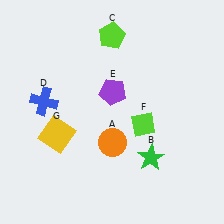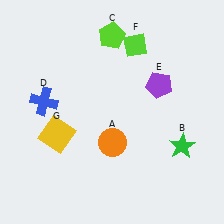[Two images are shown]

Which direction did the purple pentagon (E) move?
The purple pentagon (E) moved right.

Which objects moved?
The objects that moved are: the green star (B), the purple pentagon (E), the lime diamond (F).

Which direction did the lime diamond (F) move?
The lime diamond (F) moved up.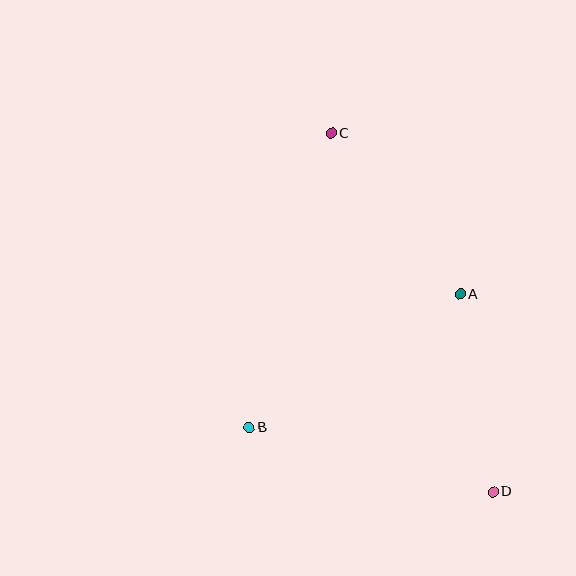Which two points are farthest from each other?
Points C and D are farthest from each other.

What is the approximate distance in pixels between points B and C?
The distance between B and C is approximately 305 pixels.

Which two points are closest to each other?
Points A and D are closest to each other.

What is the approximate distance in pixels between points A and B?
The distance between A and B is approximately 250 pixels.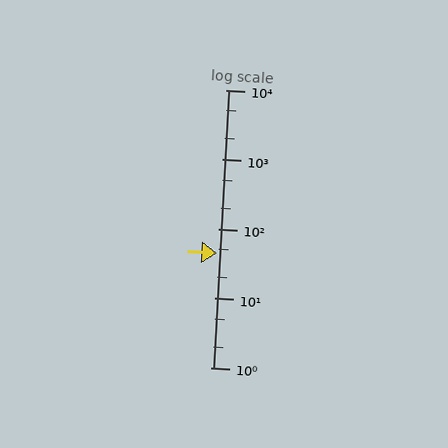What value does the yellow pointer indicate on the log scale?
The pointer indicates approximately 45.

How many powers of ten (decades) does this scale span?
The scale spans 4 decades, from 1 to 10000.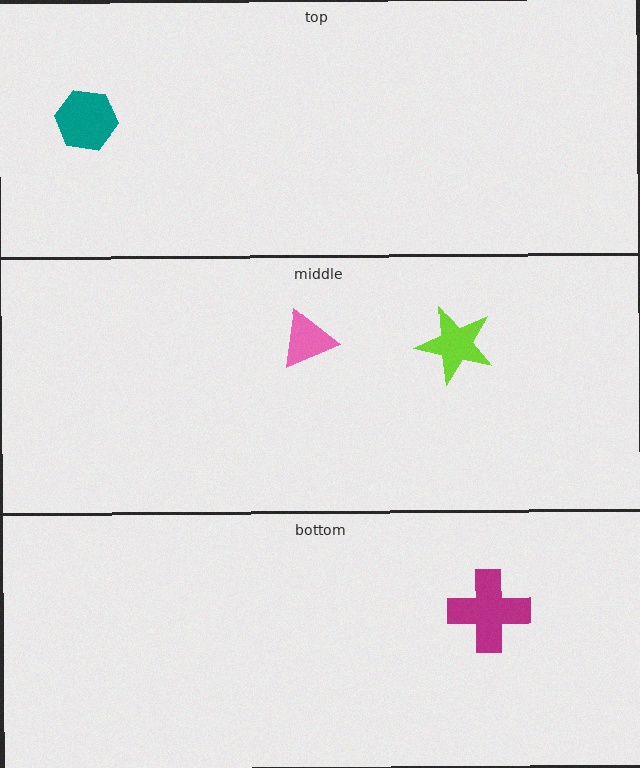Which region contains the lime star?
The middle region.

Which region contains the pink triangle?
The middle region.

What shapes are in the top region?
The teal hexagon.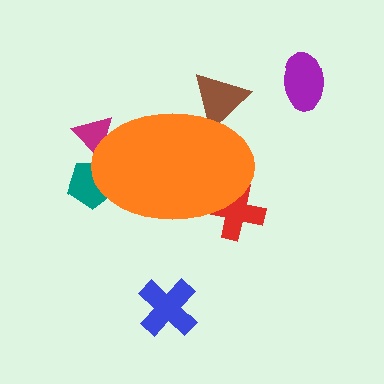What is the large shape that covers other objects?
An orange ellipse.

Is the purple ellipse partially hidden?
No, the purple ellipse is fully visible.